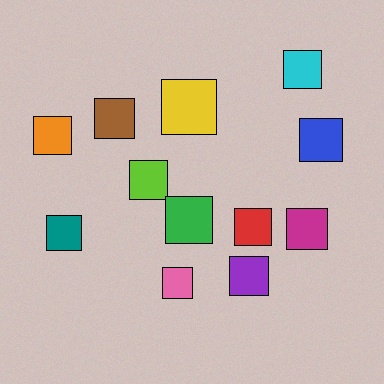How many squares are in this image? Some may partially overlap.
There are 12 squares.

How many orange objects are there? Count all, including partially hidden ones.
There is 1 orange object.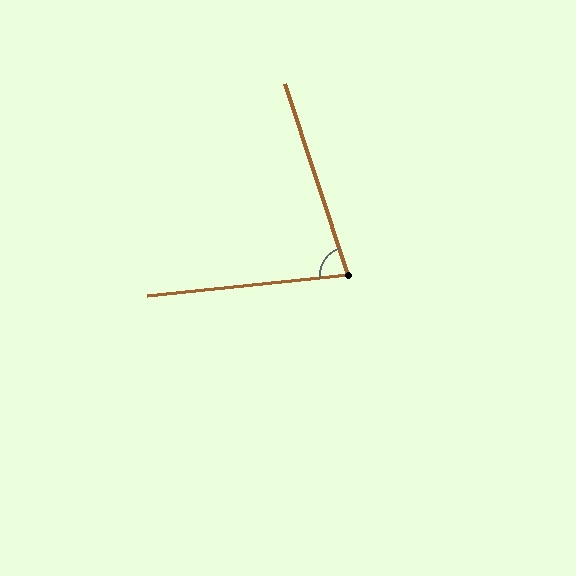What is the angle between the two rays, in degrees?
Approximately 78 degrees.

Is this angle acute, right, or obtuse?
It is acute.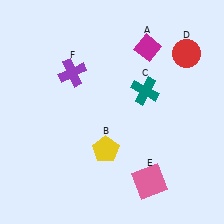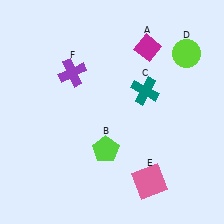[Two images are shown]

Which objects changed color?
B changed from yellow to lime. D changed from red to lime.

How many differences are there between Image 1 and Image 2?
There are 2 differences between the two images.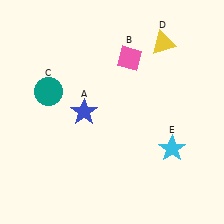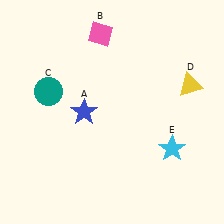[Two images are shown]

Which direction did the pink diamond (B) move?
The pink diamond (B) moved left.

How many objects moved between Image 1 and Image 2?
2 objects moved between the two images.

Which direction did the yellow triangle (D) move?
The yellow triangle (D) moved down.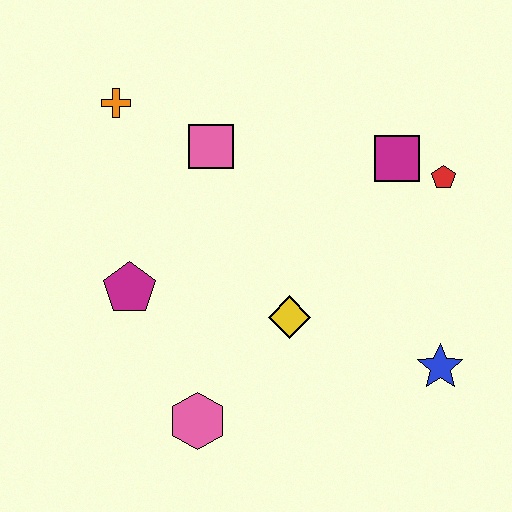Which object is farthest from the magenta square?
The pink hexagon is farthest from the magenta square.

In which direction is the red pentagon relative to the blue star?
The red pentagon is above the blue star.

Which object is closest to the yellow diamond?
The pink hexagon is closest to the yellow diamond.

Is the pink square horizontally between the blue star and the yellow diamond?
No